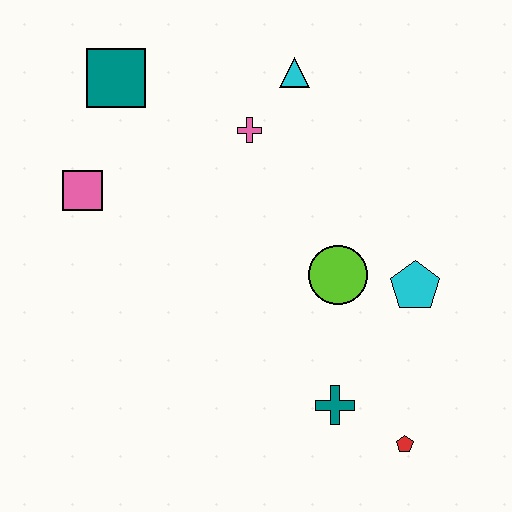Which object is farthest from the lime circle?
The teal square is farthest from the lime circle.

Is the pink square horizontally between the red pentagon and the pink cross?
No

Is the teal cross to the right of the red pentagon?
No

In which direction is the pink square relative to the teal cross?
The pink square is to the left of the teal cross.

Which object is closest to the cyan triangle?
The pink cross is closest to the cyan triangle.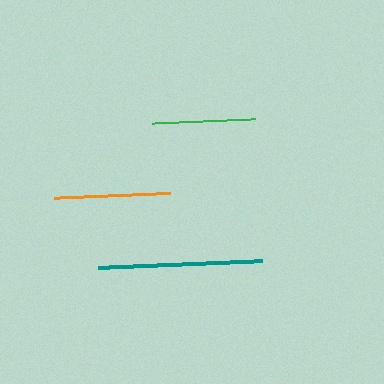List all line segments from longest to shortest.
From longest to shortest: teal, orange, green.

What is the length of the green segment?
The green segment is approximately 103 pixels long.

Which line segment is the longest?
The teal line is the longest at approximately 164 pixels.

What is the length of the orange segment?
The orange segment is approximately 115 pixels long.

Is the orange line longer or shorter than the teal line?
The teal line is longer than the orange line.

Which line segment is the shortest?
The green line is the shortest at approximately 103 pixels.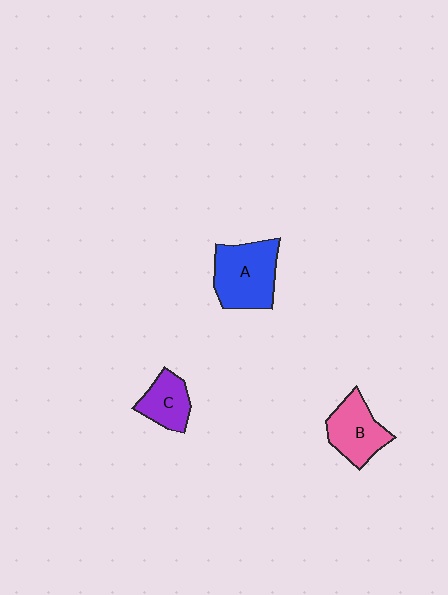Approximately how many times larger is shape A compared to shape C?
Approximately 1.7 times.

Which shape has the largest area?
Shape A (blue).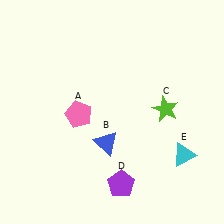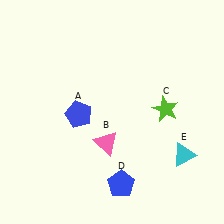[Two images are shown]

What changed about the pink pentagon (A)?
In Image 1, A is pink. In Image 2, it changed to blue.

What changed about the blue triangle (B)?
In Image 1, B is blue. In Image 2, it changed to pink.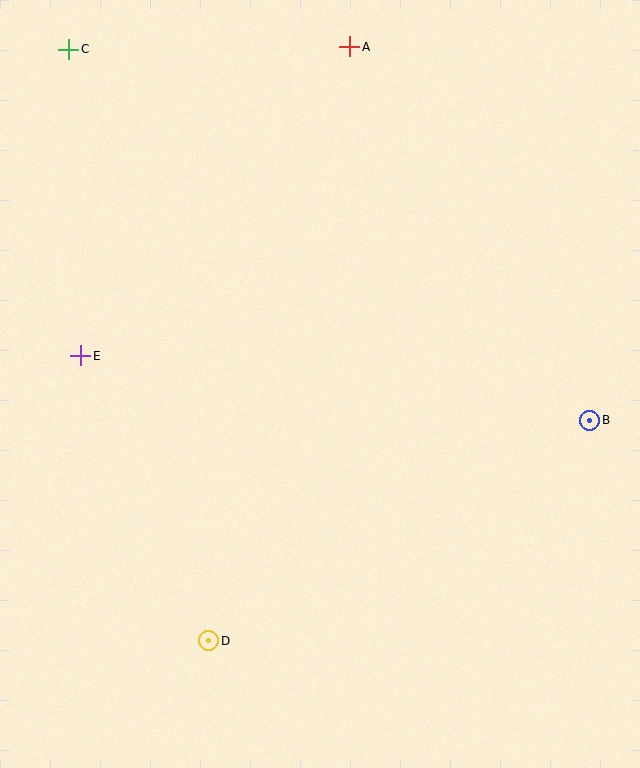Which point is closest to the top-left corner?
Point C is closest to the top-left corner.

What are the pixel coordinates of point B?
Point B is at (590, 420).